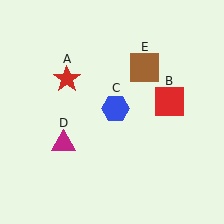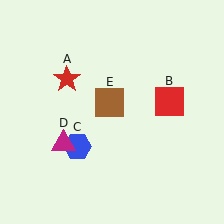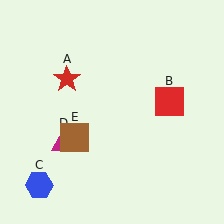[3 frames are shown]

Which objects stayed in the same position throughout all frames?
Red star (object A) and red square (object B) and magenta triangle (object D) remained stationary.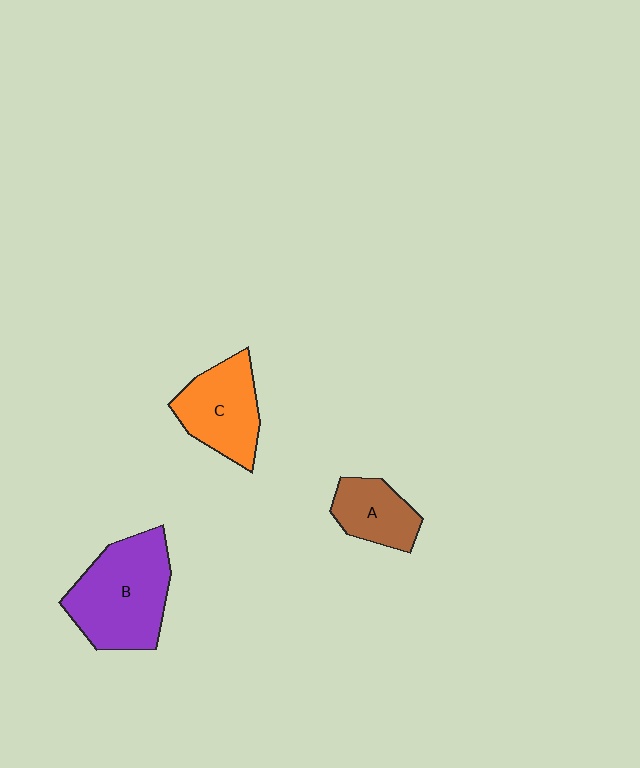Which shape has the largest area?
Shape B (purple).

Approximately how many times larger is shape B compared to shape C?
Approximately 1.4 times.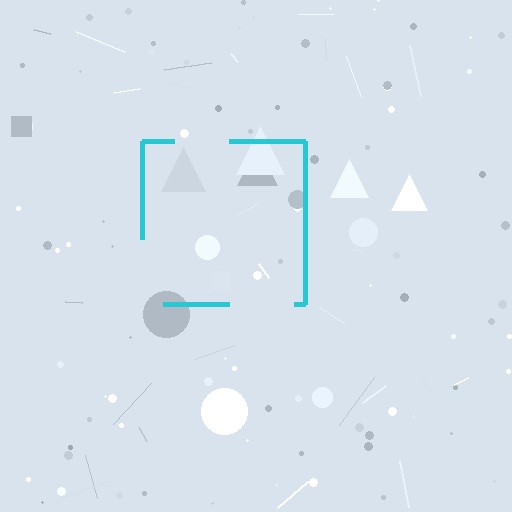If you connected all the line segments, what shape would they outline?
They would outline a square.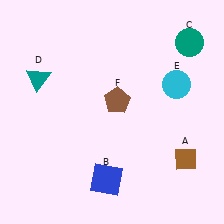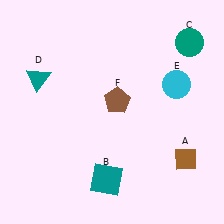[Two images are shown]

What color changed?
The square (B) changed from blue in Image 1 to teal in Image 2.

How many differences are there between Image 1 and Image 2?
There is 1 difference between the two images.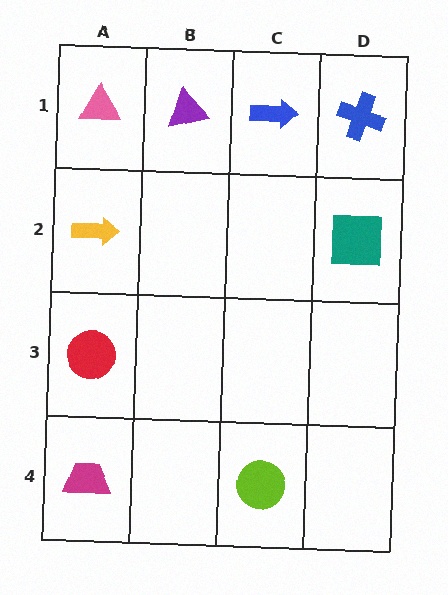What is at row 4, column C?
A lime circle.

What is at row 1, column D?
A blue cross.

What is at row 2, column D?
A teal square.